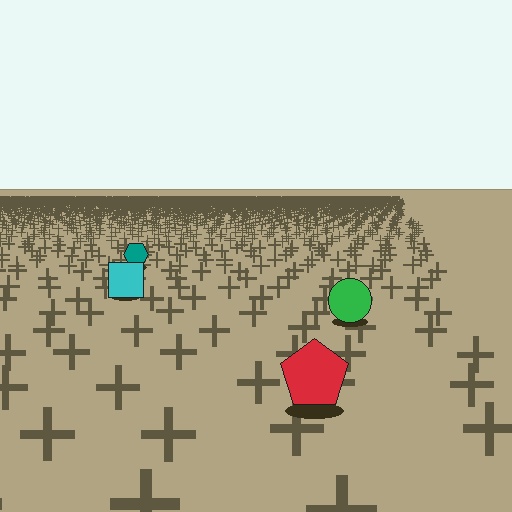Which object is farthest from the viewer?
The teal hexagon is farthest from the viewer. It appears smaller and the ground texture around it is denser.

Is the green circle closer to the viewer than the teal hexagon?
Yes. The green circle is closer — you can tell from the texture gradient: the ground texture is coarser near it.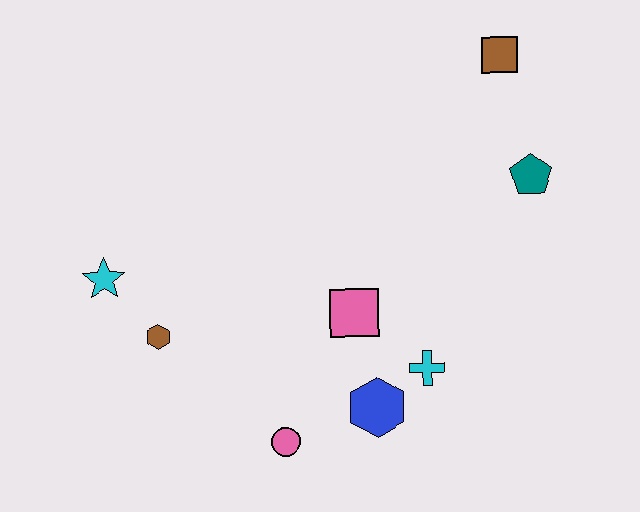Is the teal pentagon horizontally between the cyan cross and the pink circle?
No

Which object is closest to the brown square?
The teal pentagon is closest to the brown square.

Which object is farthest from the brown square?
The cyan star is farthest from the brown square.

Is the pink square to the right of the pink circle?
Yes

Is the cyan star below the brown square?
Yes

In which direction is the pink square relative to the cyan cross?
The pink square is to the left of the cyan cross.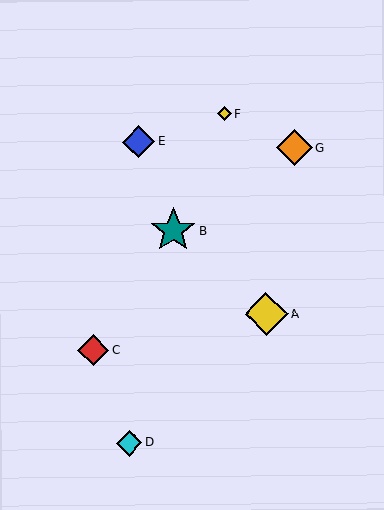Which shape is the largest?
The teal star (labeled B) is the largest.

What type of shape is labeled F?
Shape F is a yellow diamond.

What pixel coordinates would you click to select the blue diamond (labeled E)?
Click at (139, 142) to select the blue diamond E.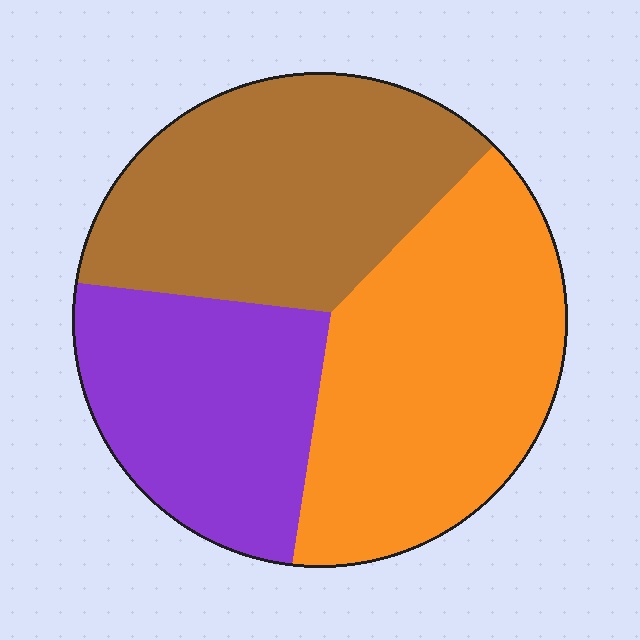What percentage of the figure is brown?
Brown takes up between a third and a half of the figure.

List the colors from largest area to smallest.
From largest to smallest: orange, brown, purple.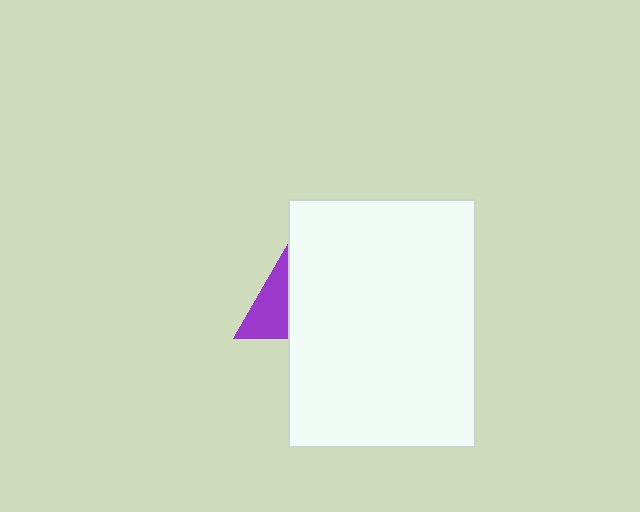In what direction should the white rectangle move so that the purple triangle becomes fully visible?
The white rectangle should move right. That is the shortest direction to clear the overlap and leave the purple triangle fully visible.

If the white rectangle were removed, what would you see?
You would see the complete purple triangle.